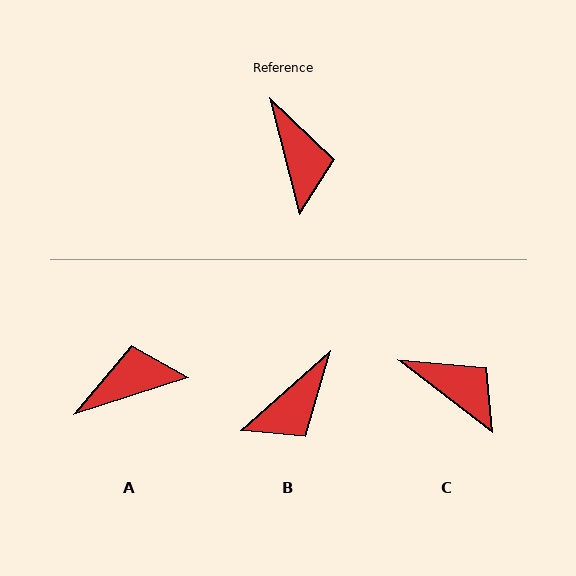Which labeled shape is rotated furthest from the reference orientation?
A, about 93 degrees away.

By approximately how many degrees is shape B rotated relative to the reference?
Approximately 63 degrees clockwise.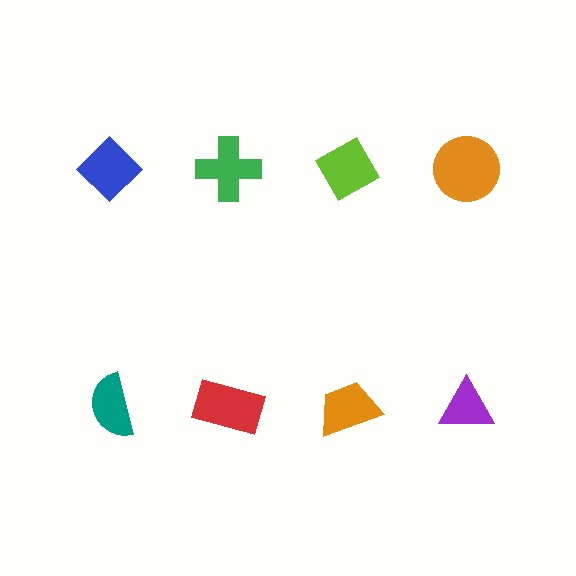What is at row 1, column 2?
A green cross.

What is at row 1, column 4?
An orange circle.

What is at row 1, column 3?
A lime diamond.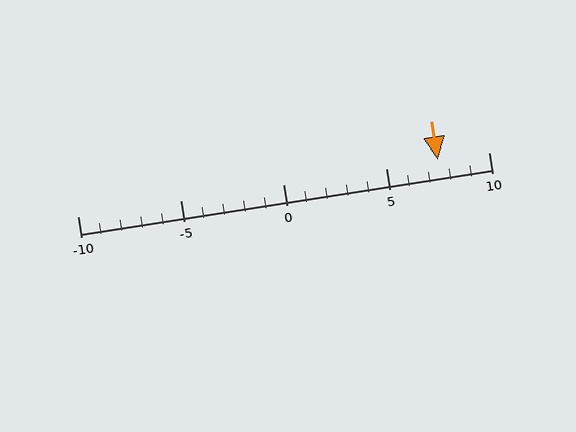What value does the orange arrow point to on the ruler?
The orange arrow points to approximately 8.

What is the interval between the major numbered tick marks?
The major tick marks are spaced 5 units apart.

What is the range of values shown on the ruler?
The ruler shows values from -10 to 10.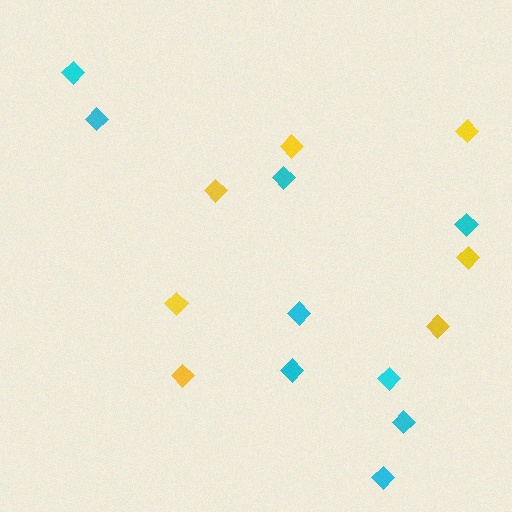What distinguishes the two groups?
There are 2 groups: one group of cyan diamonds (9) and one group of yellow diamonds (7).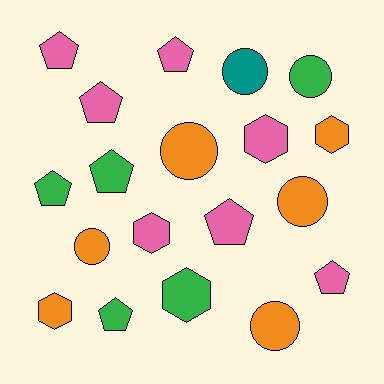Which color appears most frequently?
Pink, with 7 objects.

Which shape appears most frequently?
Pentagon, with 8 objects.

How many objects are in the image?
There are 19 objects.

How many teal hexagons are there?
There are no teal hexagons.